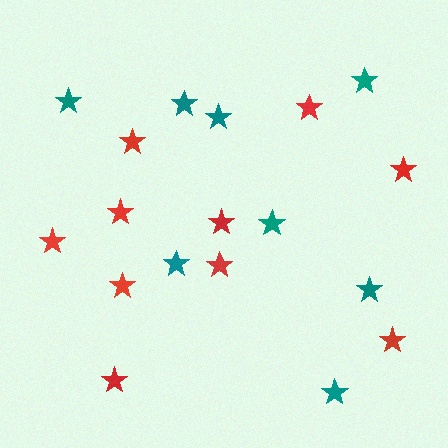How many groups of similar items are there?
There are 2 groups: one group of red stars (10) and one group of teal stars (8).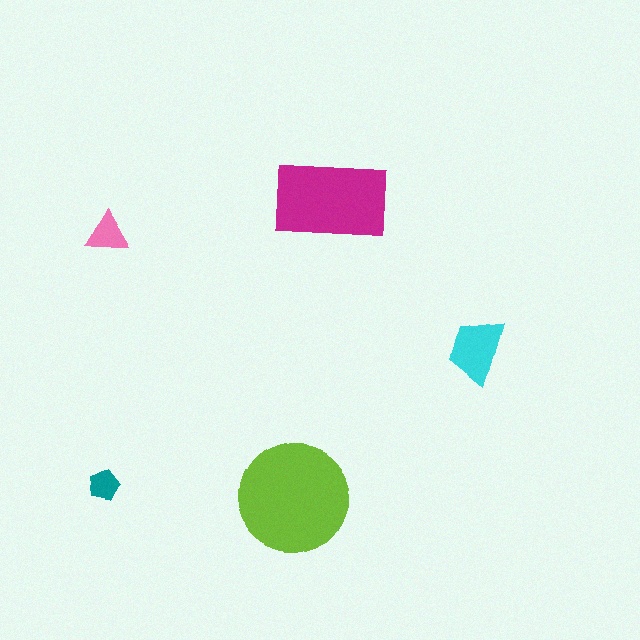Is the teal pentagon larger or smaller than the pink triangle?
Smaller.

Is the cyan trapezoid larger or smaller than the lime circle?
Smaller.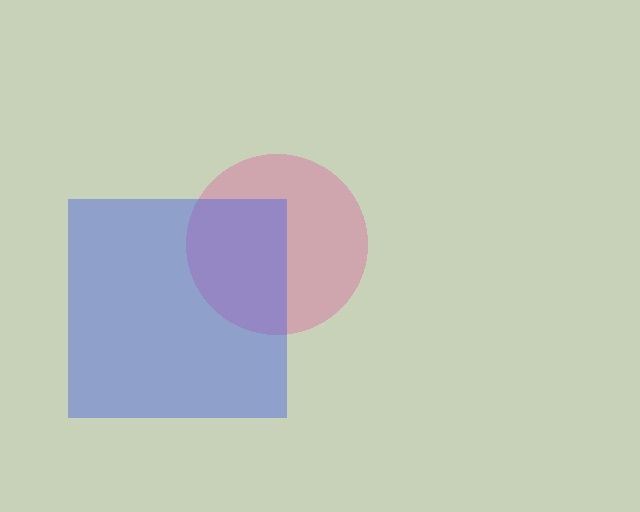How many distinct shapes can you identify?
There are 2 distinct shapes: a pink circle, a blue square.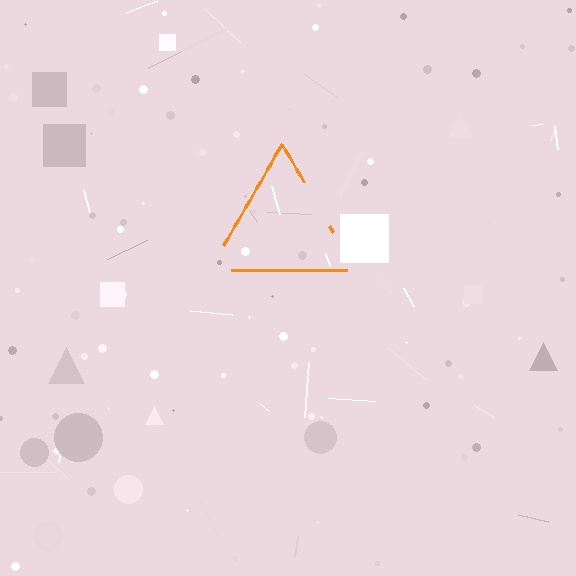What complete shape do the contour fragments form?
The contour fragments form a triangle.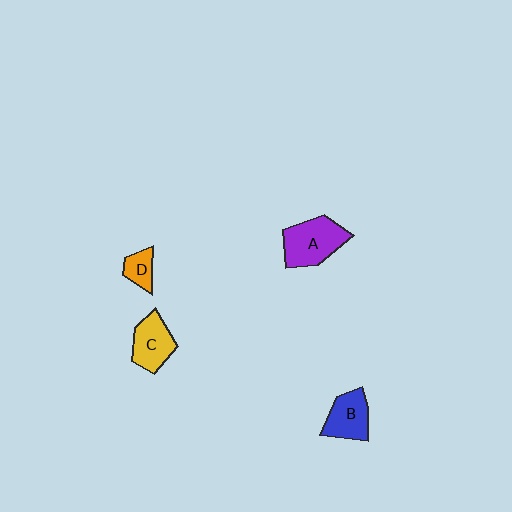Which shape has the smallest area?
Shape D (orange).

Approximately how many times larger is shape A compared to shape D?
Approximately 2.5 times.